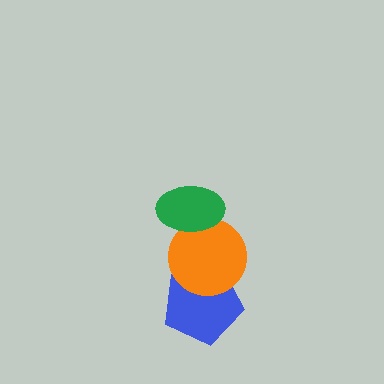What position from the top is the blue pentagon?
The blue pentagon is 3rd from the top.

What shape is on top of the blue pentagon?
The orange circle is on top of the blue pentagon.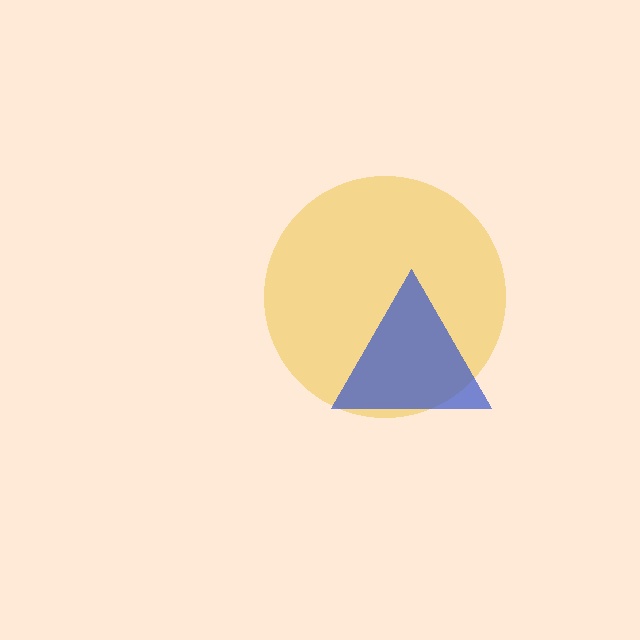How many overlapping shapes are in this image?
There are 2 overlapping shapes in the image.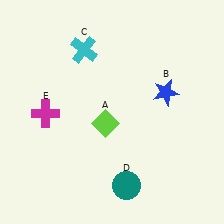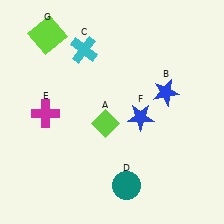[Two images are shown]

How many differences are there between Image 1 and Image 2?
There are 2 differences between the two images.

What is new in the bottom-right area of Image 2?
A blue star (F) was added in the bottom-right area of Image 2.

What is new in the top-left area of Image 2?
A lime square (G) was added in the top-left area of Image 2.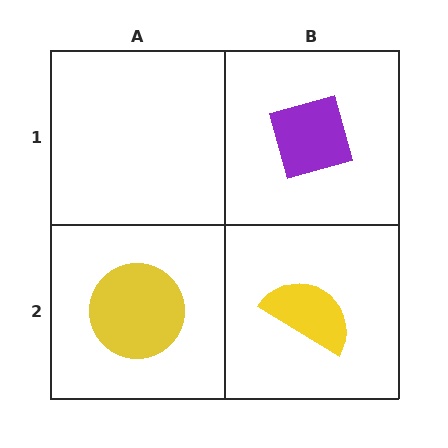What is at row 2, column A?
A yellow circle.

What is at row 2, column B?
A yellow semicircle.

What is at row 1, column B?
A purple diamond.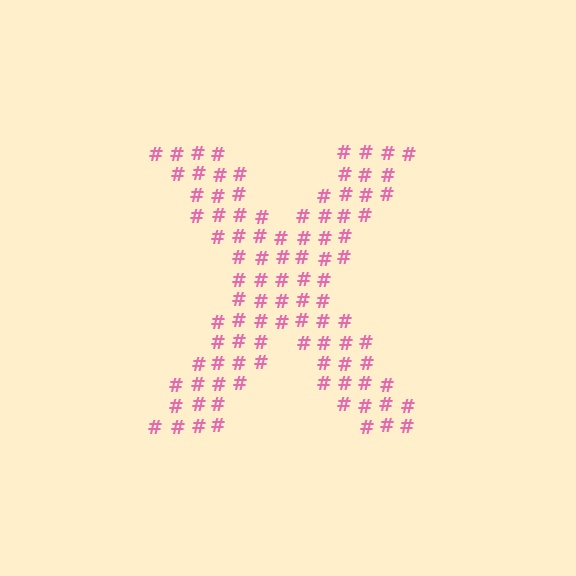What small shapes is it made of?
It is made of small hash symbols.